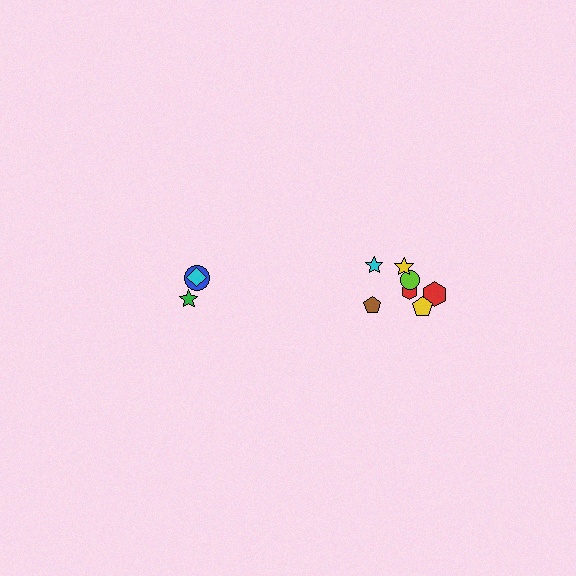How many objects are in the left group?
There are 3 objects.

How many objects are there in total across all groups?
There are 10 objects.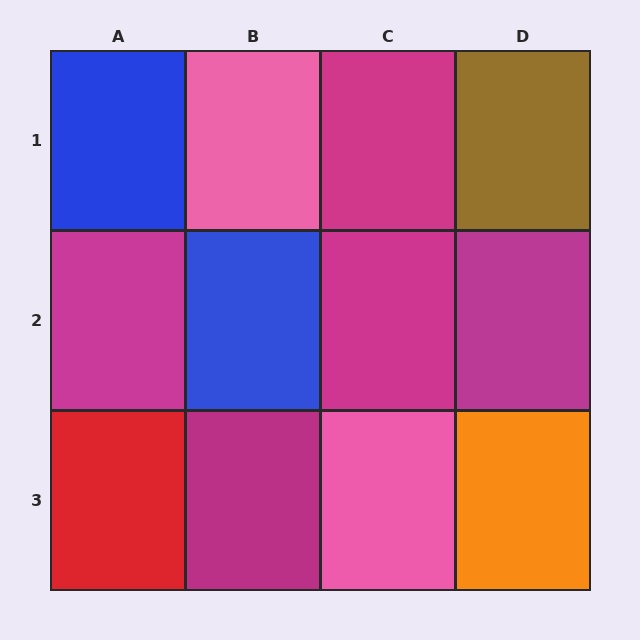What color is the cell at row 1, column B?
Pink.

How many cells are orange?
1 cell is orange.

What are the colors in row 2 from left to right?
Magenta, blue, magenta, magenta.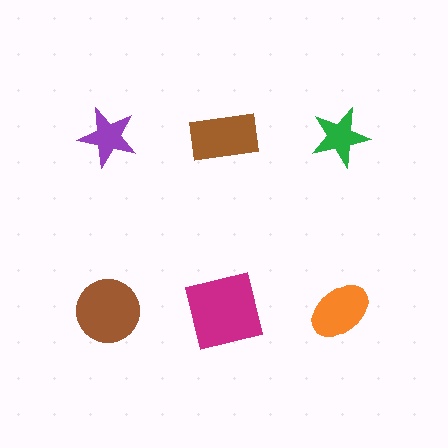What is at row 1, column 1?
A purple star.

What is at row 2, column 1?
A brown circle.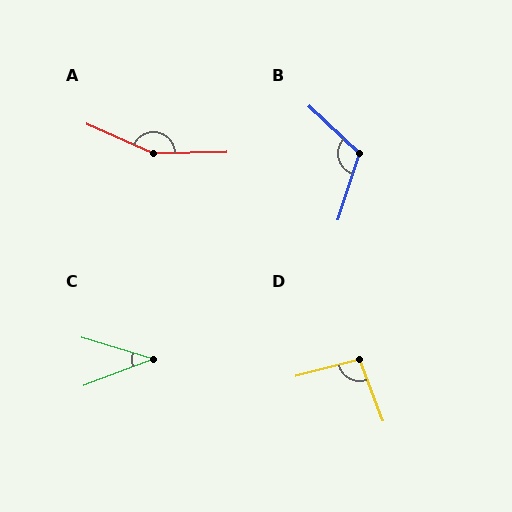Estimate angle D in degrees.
Approximately 96 degrees.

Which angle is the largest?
A, at approximately 155 degrees.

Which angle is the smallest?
C, at approximately 38 degrees.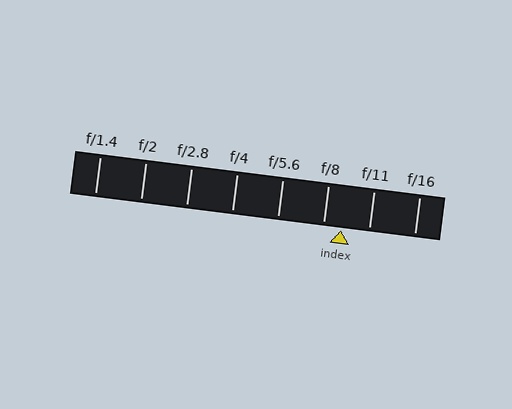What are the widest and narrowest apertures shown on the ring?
The widest aperture shown is f/1.4 and the narrowest is f/16.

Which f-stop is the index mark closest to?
The index mark is closest to f/8.